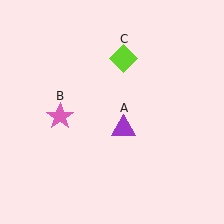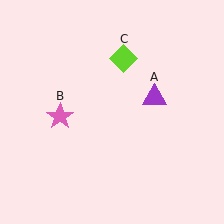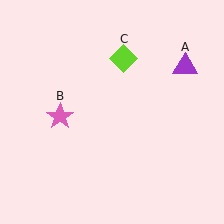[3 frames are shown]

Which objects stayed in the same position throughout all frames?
Pink star (object B) and lime diamond (object C) remained stationary.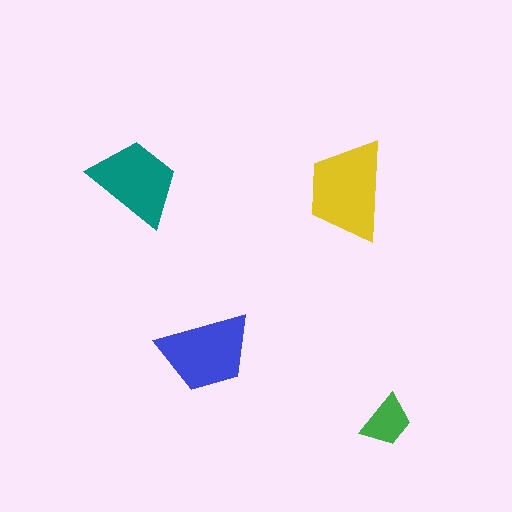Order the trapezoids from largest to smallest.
the yellow one, the blue one, the teal one, the green one.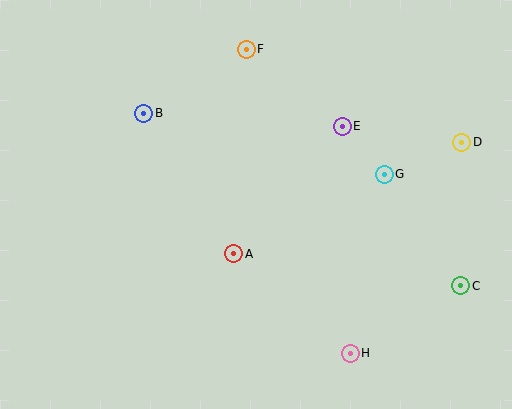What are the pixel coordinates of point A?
Point A is at (234, 254).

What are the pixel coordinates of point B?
Point B is at (144, 113).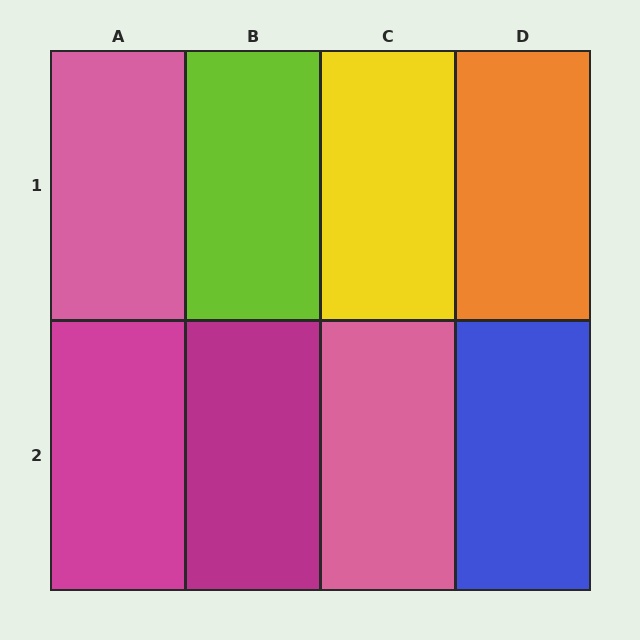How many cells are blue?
1 cell is blue.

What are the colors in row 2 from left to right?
Magenta, magenta, pink, blue.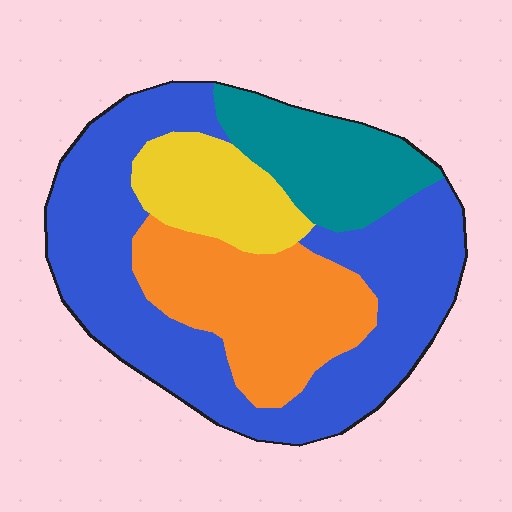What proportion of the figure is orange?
Orange takes up about one quarter (1/4) of the figure.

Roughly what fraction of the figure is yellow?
Yellow takes up about one eighth (1/8) of the figure.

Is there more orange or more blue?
Blue.